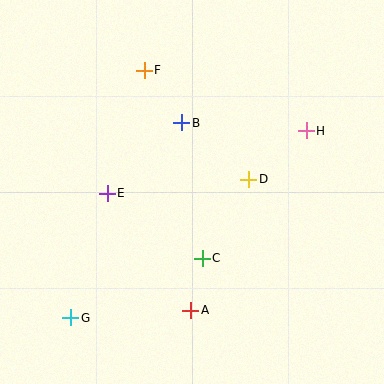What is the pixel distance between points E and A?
The distance between E and A is 144 pixels.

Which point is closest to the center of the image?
Point D at (249, 179) is closest to the center.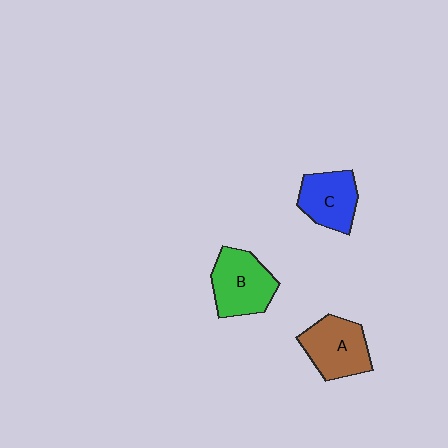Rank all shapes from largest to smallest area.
From largest to smallest: B (green), A (brown), C (blue).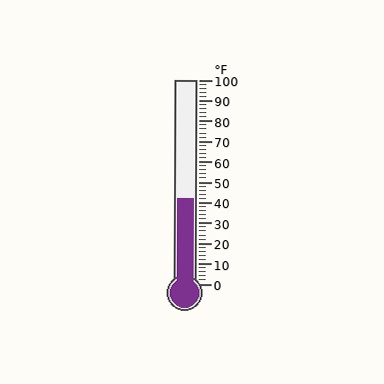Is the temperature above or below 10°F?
The temperature is above 10°F.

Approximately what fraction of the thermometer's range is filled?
The thermometer is filled to approximately 40% of its range.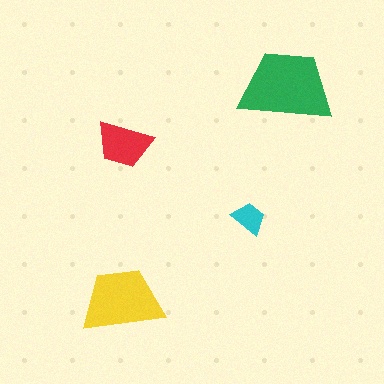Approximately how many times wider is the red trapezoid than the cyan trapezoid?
About 1.5 times wider.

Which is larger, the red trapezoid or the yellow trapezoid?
The yellow one.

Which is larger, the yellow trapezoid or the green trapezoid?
The green one.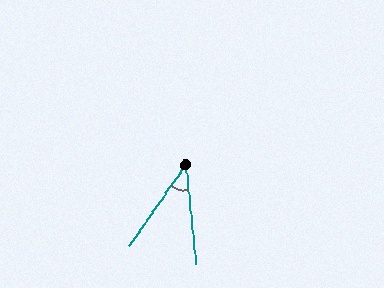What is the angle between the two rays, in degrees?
Approximately 41 degrees.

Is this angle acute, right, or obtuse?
It is acute.